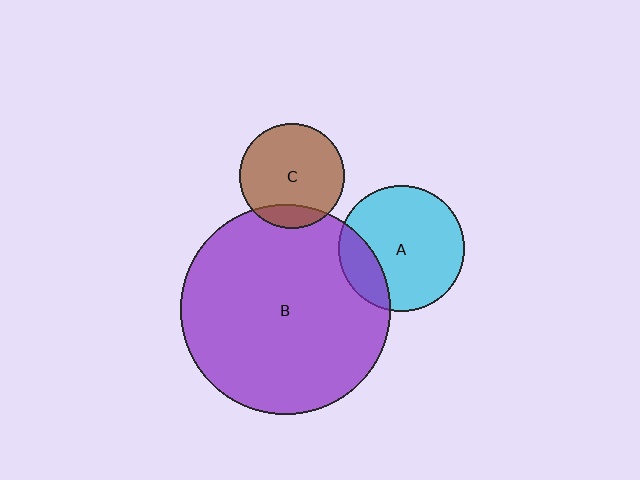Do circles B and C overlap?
Yes.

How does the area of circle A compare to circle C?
Approximately 1.4 times.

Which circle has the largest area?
Circle B (purple).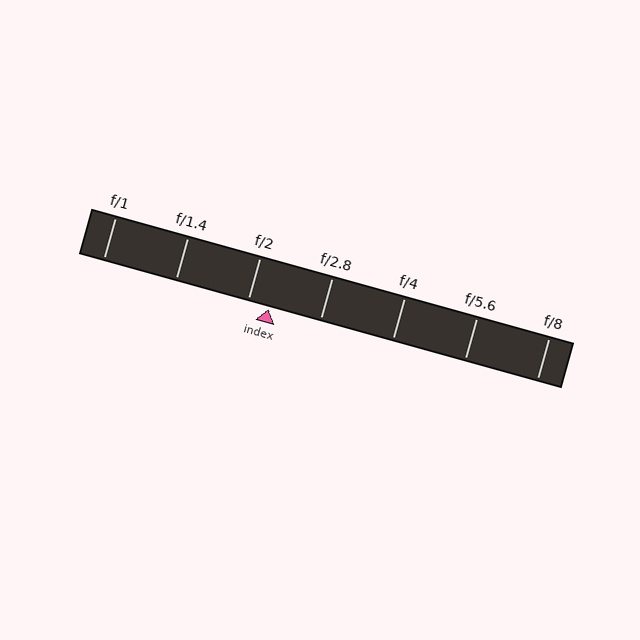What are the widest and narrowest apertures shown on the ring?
The widest aperture shown is f/1 and the narrowest is f/8.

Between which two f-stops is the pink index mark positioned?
The index mark is between f/2 and f/2.8.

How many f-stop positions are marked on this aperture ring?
There are 7 f-stop positions marked.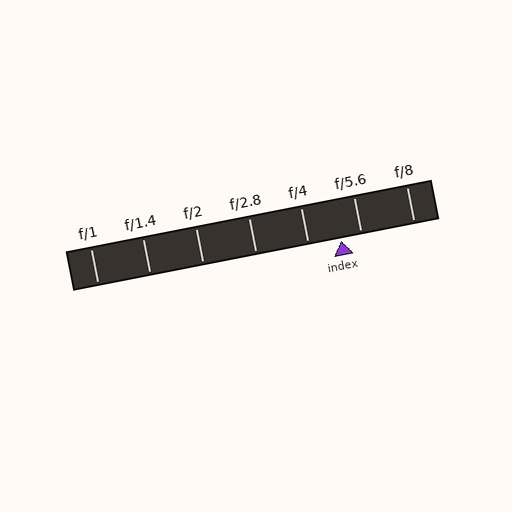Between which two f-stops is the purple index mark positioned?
The index mark is between f/4 and f/5.6.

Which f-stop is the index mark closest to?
The index mark is closest to f/5.6.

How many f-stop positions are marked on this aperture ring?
There are 7 f-stop positions marked.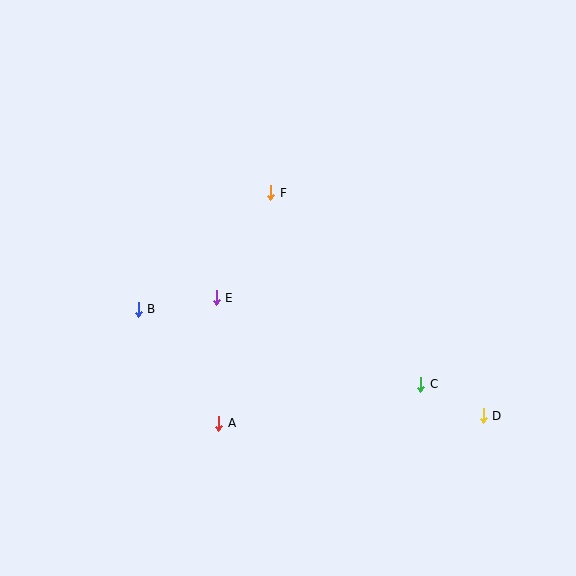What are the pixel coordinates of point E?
Point E is at (216, 298).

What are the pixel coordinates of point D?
Point D is at (483, 416).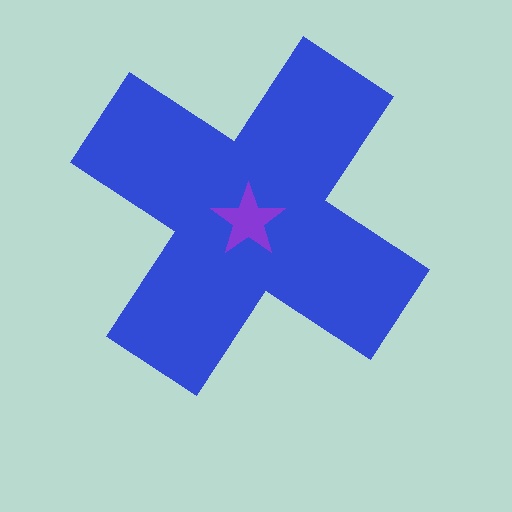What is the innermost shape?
The purple star.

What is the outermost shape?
The blue cross.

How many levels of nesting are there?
2.